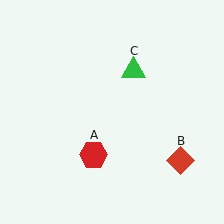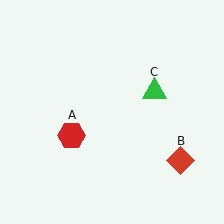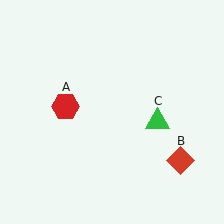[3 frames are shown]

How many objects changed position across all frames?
2 objects changed position: red hexagon (object A), green triangle (object C).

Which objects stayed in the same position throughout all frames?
Red diamond (object B) remained stationary.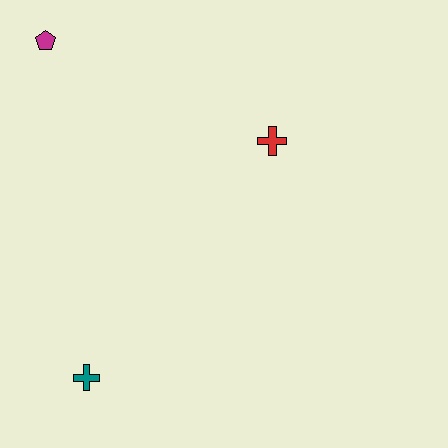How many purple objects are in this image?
There are no purple objects.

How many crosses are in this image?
There are 2 crosses.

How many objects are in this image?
There are 3 objects.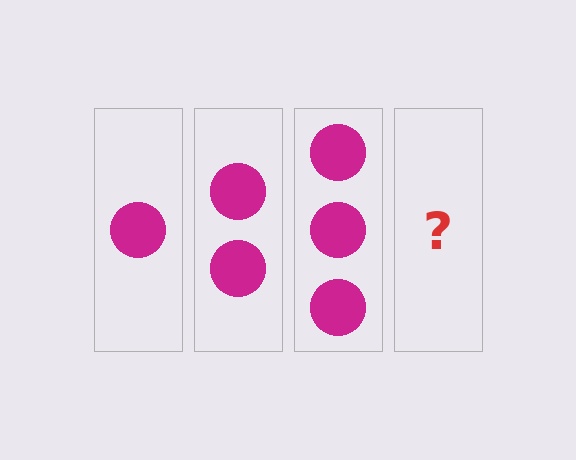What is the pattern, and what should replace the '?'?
The pattern is that each step adds one more circle. The '?' should be 4 circles.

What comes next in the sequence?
The next element should be 4 circles.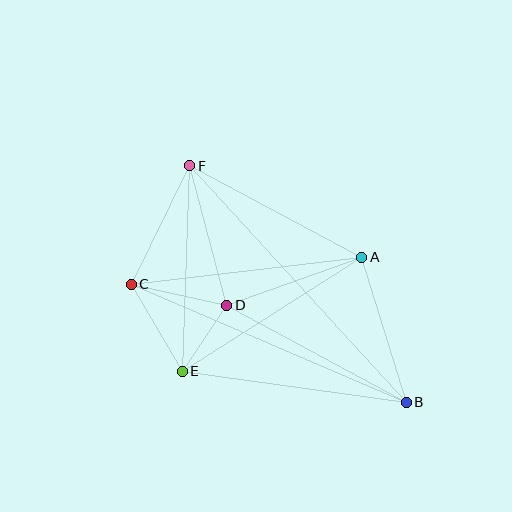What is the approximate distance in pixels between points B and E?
The distance between B and E is approximately 226 pixels.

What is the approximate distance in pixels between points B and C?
The distance between B and C is approximately 299 pixels.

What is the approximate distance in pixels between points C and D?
The distance between C and D is approximately 98 pixels.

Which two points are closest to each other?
Points D and E are closest to each other.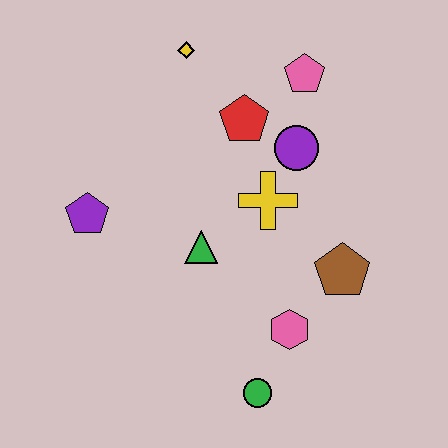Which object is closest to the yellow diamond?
The red pentagon is closest to the yellow diamond.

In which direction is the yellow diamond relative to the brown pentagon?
The yellow diamond is above the brown pentagon.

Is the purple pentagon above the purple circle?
No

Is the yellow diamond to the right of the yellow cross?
No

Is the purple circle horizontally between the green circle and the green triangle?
No